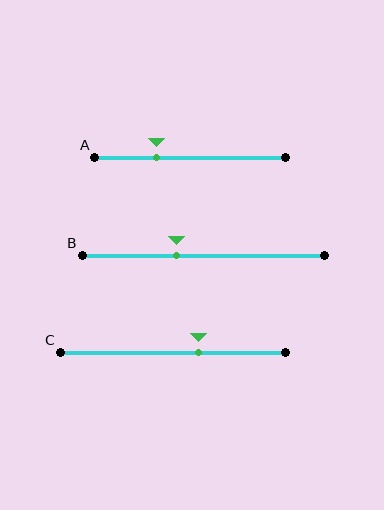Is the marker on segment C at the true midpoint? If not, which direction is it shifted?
No, the marker on segment C is shifted to the right by about 11% of the segment length.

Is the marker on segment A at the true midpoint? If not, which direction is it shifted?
No, the marker on segment A is shifted to the left by about 17% of the segment length.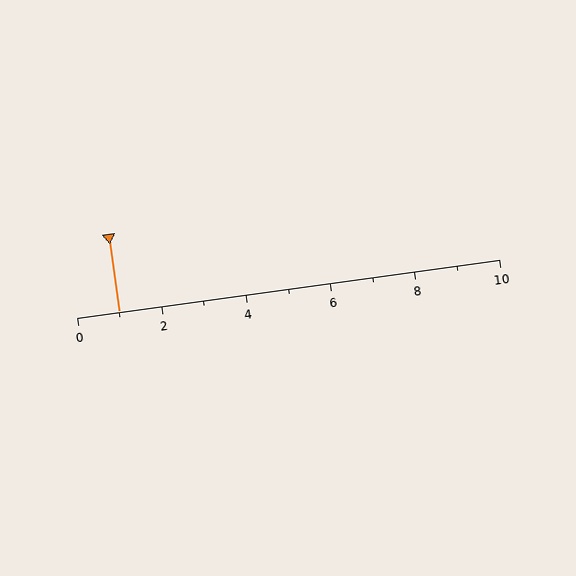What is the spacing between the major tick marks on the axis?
The major ticks are spaced 2 apart.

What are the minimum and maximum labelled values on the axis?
The axis runs from 0 to 10.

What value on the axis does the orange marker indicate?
The marker indicates approximately 1.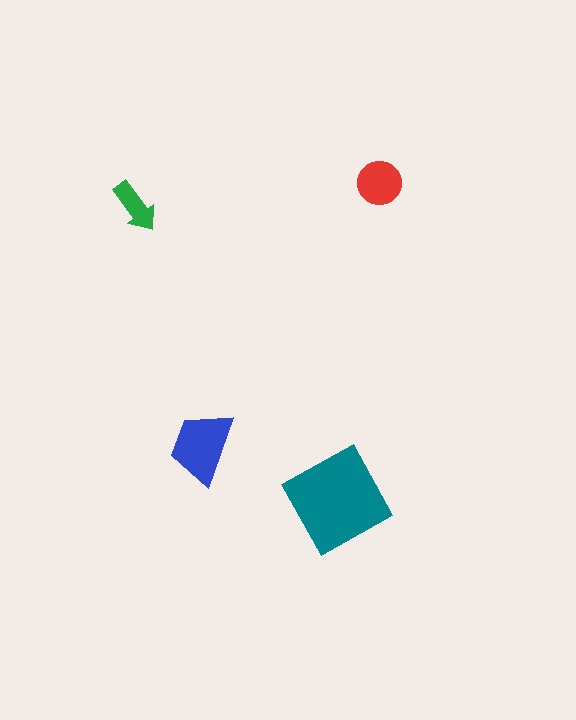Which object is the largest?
The teal square.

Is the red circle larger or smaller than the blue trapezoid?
Smaller.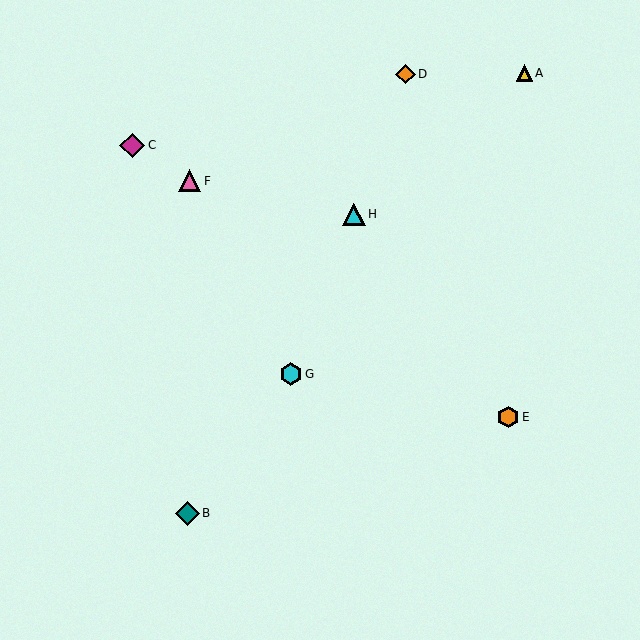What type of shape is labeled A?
Shape A is a yellow triangle.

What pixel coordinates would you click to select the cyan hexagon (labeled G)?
Click at (291, 374) to select the cyan hexagon G.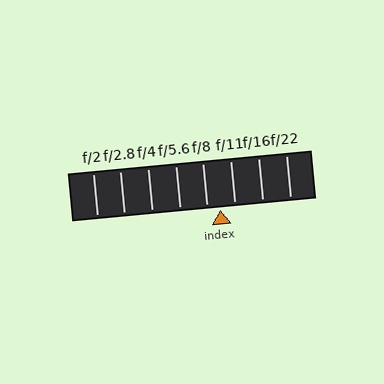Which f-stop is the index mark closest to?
The index mark is closest to f/8.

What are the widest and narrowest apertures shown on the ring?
The widest aperture shown is f/2 and the narrowest is f/22.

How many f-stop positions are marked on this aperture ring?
There are 8 f-stop positions marked.